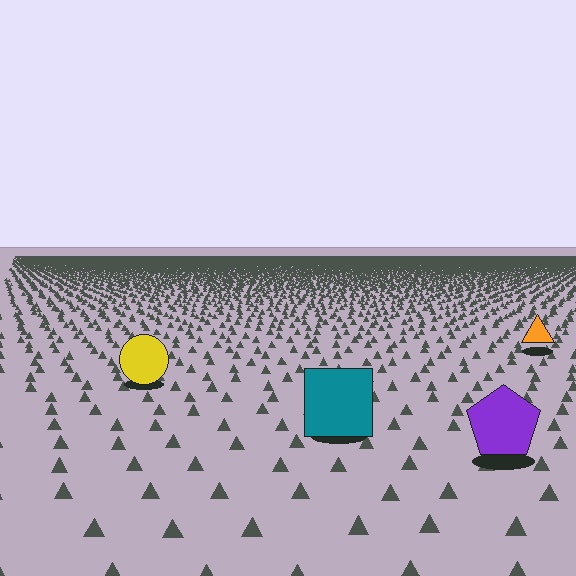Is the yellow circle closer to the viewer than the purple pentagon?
No. The purple pentagon is closer — you can tell from the texture gradient: the ground texture is coarser near it.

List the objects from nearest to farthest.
From nearest to farthest: the purple pentagon, the teal square, the yellow circle, the orange triangle.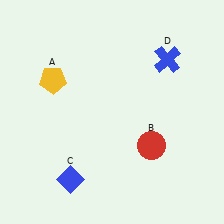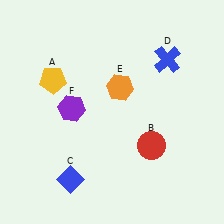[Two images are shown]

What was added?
An orange hexagon (E), a purple hexagon (F) were added in Image 2.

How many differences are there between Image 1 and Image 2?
There are 2 differences between the two images.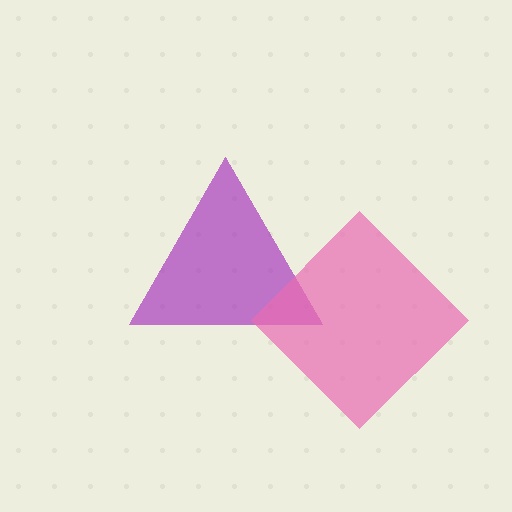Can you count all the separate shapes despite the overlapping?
Yes, there are 2 separate shapes.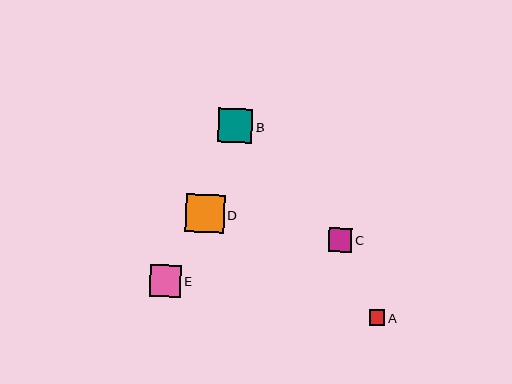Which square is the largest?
Square D is the largest with a size of approximately 38 pixels.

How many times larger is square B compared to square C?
Square B is approximately 1.4 times the size of square C.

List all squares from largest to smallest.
From largest to smallest: D, B, E, C, A.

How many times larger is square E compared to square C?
Square E is approximately 1.3 times the size of square C.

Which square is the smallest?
Square A is the smallest with a size of approximately 15 pixels.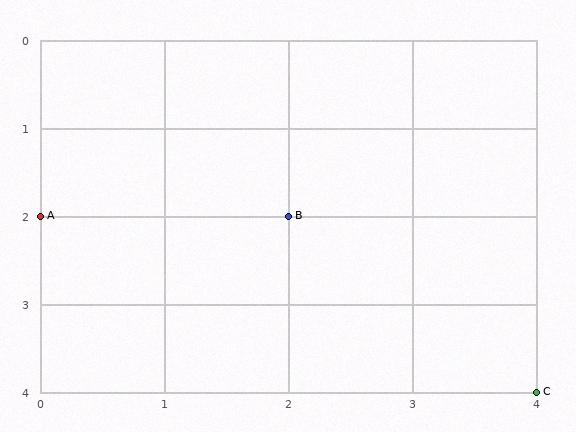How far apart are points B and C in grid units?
Points B and C are 2 columns and 2 rows apart (about 2.8 grid units diagonally).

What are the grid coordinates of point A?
Point A is at grid coordinates (0, 2).